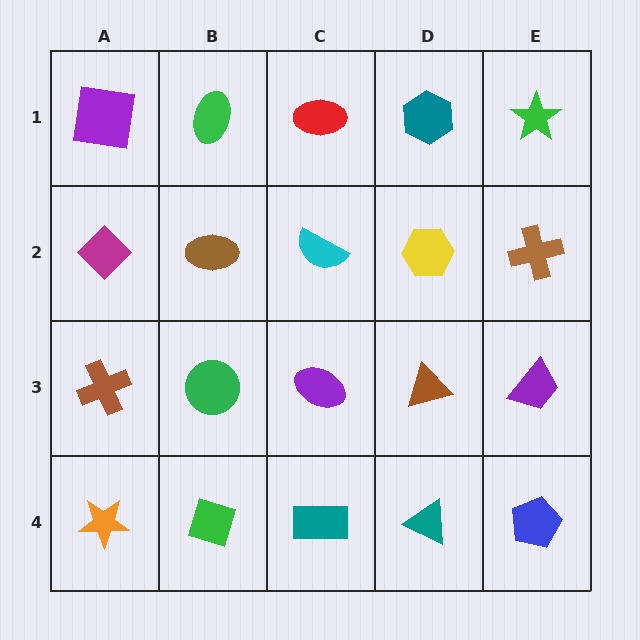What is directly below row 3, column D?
A teal triangle.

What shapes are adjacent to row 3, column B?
A brown ellipse (row 2, column B), a green diamond (row 4, column B), a brown cross (row 3, column A), a purple ellipse (row 3, column C).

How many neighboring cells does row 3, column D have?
4.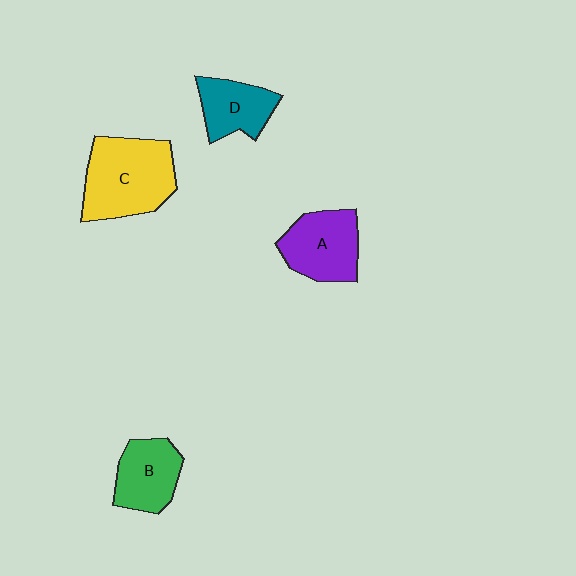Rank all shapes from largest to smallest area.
From largest to smallest: C (yellow), A (purple), B (green), D (teal).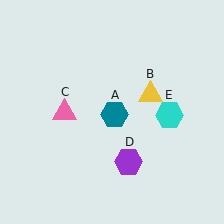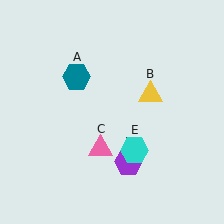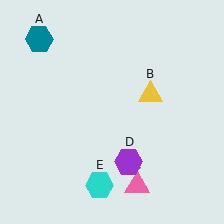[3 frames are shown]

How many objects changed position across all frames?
3 objects changed position: teal hexagon (object A), pink triangle (object C), cyan hexagon (object E).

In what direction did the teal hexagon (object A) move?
The teal hexagon (object A) moved up and to the left.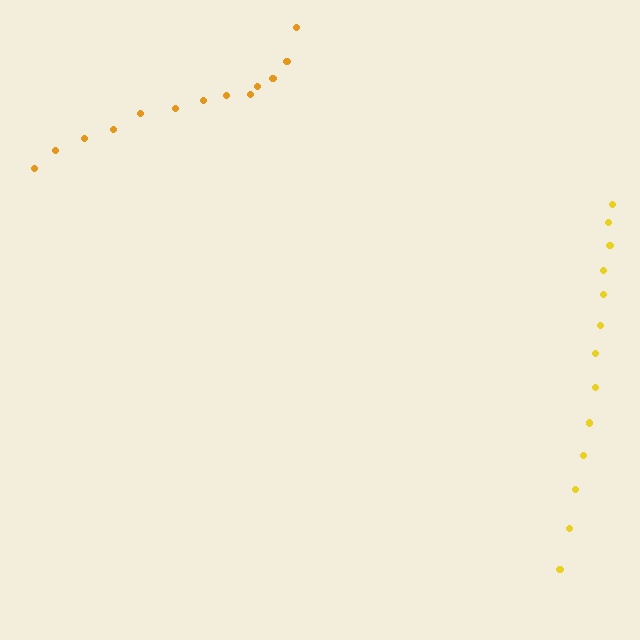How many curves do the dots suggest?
There are 2 distinct paths.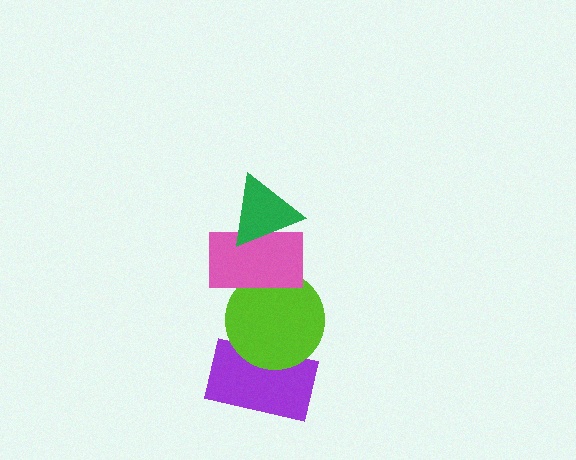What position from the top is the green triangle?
The green triangle is 1st from the top.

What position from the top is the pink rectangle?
The pink rectangle is 2nd from the top.